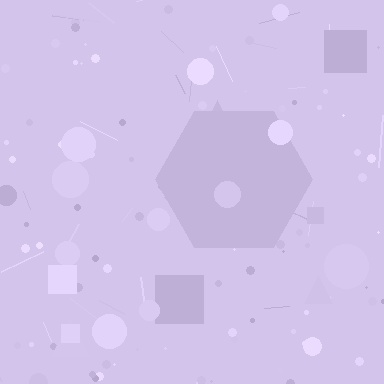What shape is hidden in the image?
A hexagon is hidden in the image.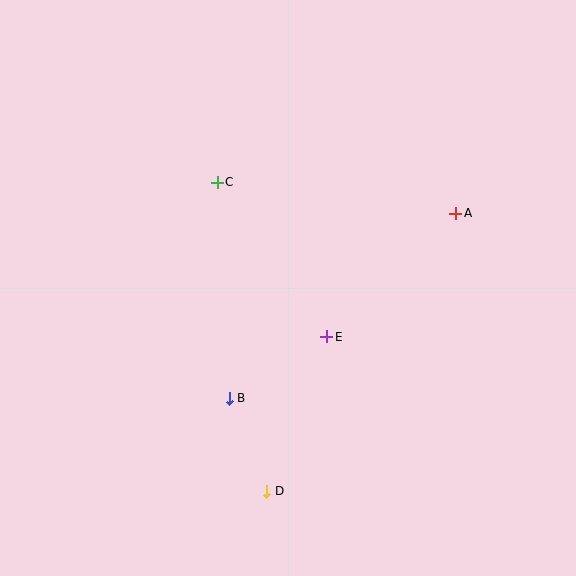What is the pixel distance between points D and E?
The distance between D and E is 166 pixels.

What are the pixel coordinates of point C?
Point C is at (217, 182).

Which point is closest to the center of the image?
Point E at (327, 337) is closest to the center.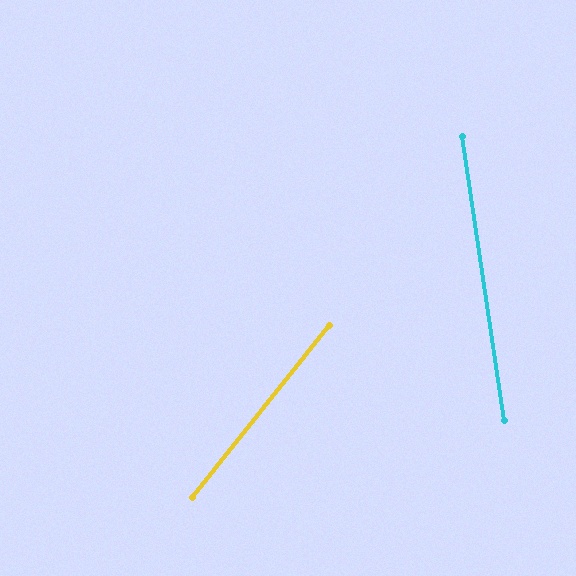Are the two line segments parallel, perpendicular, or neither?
Neither parallel nor perpendicular — they differ by about 47°.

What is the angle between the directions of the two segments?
Approximately 47 degrees.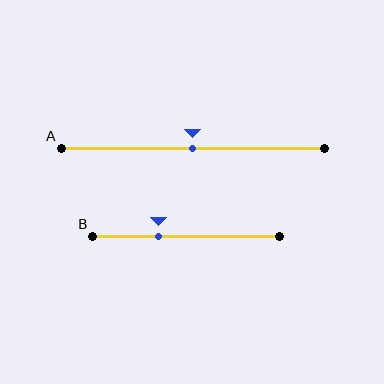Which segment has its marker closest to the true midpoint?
Segment A has its marker closest to the true midpoint.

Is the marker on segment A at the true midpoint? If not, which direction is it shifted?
Yes, the marker on segment A is at the true midpoint.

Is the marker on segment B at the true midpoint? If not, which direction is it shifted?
No, the marker on segment B is shifted to the left by about 15% of the segment length.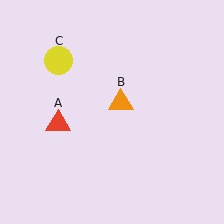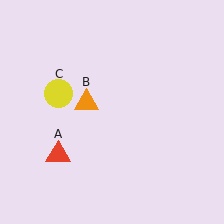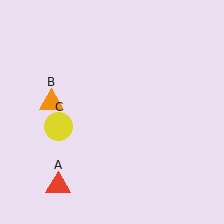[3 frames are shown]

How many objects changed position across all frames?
3 objects changed position: red triangle (object A), orange triangle (object B), yellow circle (object C).